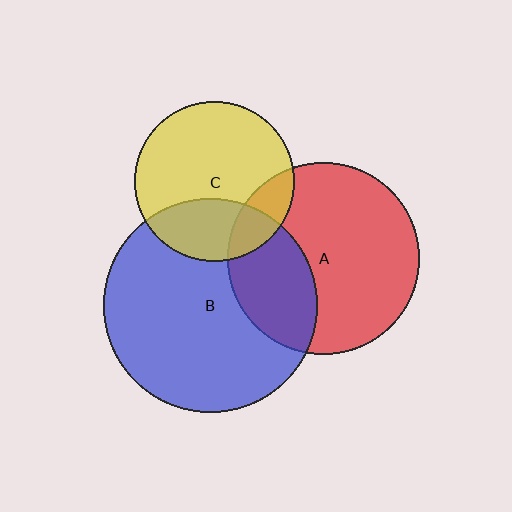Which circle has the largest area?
Circle B (blue).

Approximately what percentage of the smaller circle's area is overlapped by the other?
Approximately 15%.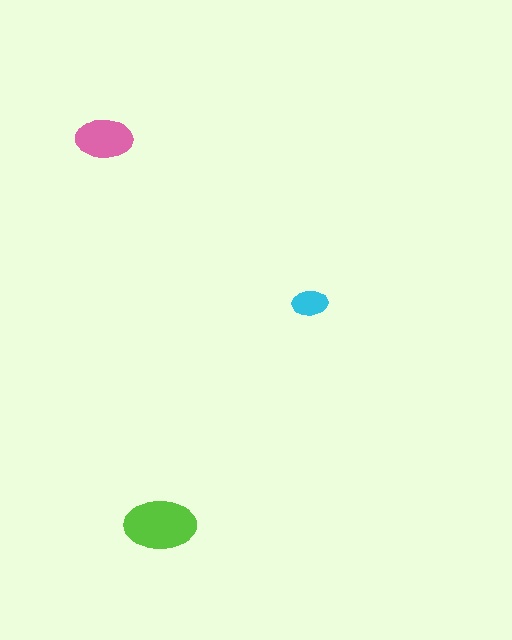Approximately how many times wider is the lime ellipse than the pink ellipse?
About 1.5 times wider.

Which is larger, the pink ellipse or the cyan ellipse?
The pink one.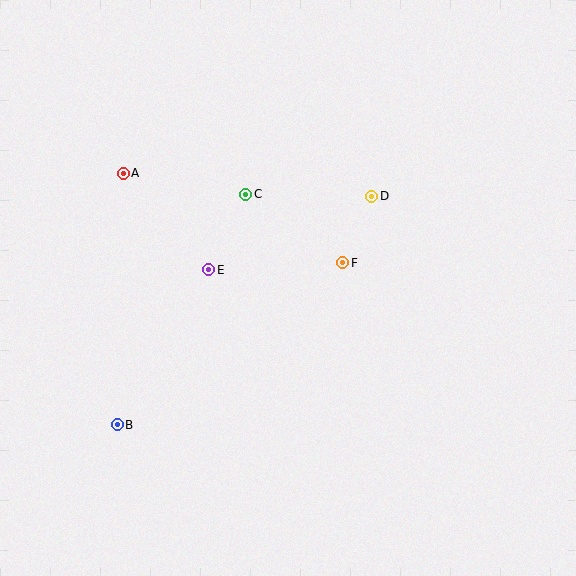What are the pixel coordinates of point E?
Point E is at (209, 270).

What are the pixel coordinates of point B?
Point B is at (117, 425).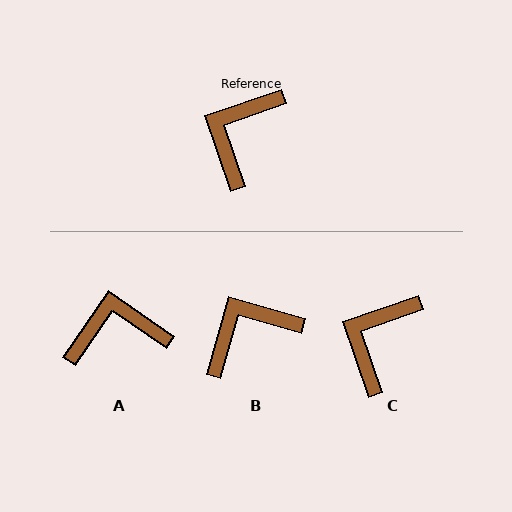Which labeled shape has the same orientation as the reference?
C.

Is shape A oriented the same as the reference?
No, it is off by about 53 degrees.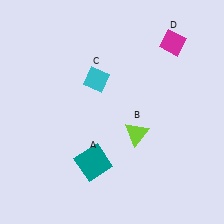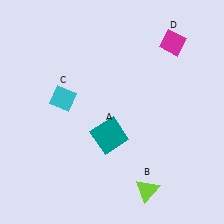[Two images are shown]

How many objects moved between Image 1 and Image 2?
3 objects moved between the two images.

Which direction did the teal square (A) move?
The teal square (A) moved up.